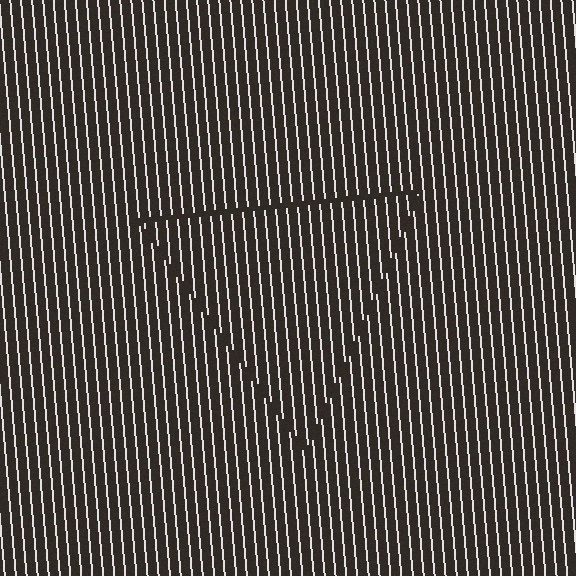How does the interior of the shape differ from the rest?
The interior of the shape contains the same grating, shifted by half a period — the contour is defined by the phase discontinuity where line-ends from the inner and outer gratings abut.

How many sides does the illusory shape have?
3 sides — the line-ends trace a triangle.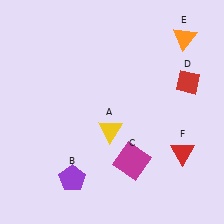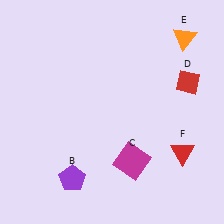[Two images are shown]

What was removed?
The yellow triangle (A) was removed in Image 2.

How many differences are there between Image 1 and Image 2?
There is 1 difference between the two images.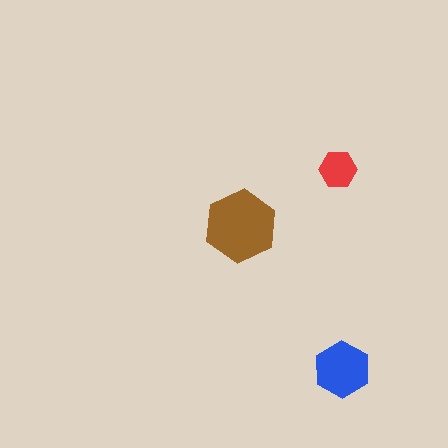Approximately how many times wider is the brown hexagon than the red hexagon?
About 2 times wider.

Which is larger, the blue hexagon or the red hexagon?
The blue one.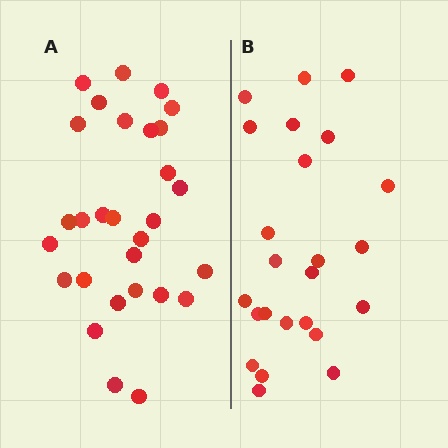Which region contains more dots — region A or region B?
Region A (the left region) has more dots.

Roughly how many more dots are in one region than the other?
Region A has about 5 more dots than region B.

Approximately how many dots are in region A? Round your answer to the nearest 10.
About 30 dots. (The exact count is 29, which rounds to 30.)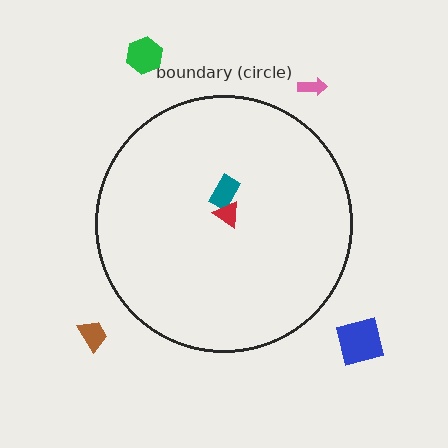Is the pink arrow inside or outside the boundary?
Outside.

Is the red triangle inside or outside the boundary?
Inside.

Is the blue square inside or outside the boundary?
Outside.